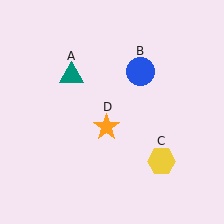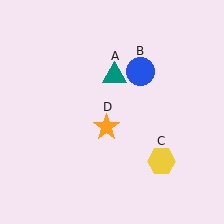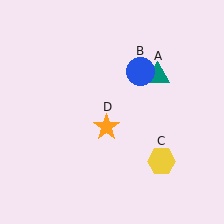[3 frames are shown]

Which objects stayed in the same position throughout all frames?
Blue circle (object B) and yellow hexagon (object C) and orange star (object D) remained stationary.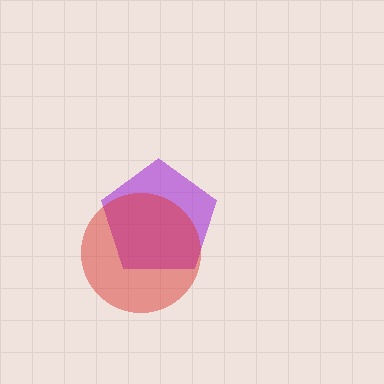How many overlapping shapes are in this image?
There are 2 overlapping shapes in the image.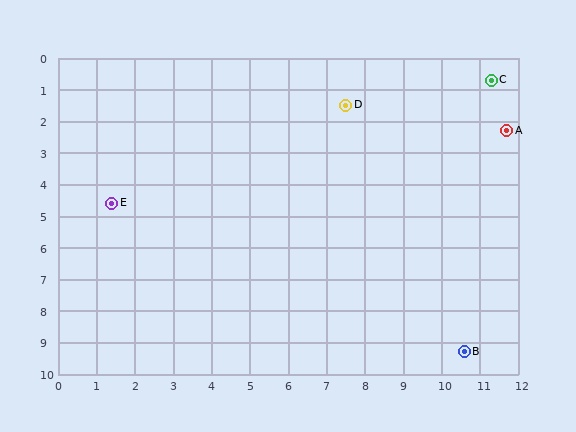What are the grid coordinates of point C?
Point C is at approximately (11.3, 0.7).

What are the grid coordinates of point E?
Point E is at approximately (1.4, 4.6).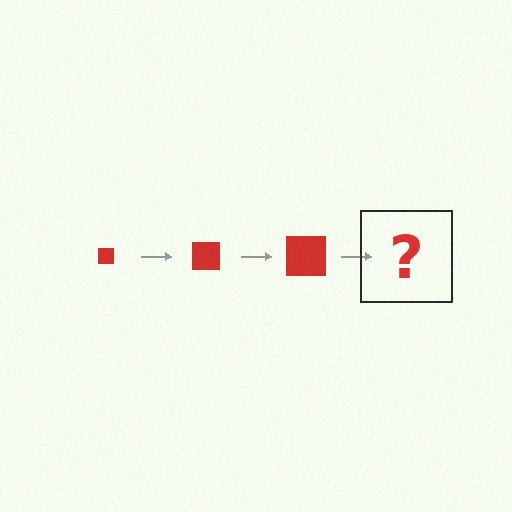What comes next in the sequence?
The next element should be a red square, larger than the previous one.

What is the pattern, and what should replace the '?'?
The pattern is that the square gets progressively larger each step. The '?' should be a red square, larger than the previous one.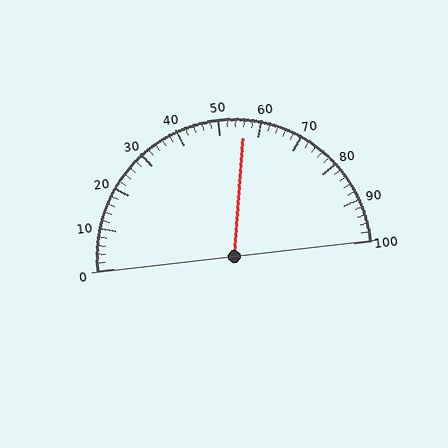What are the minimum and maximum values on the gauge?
The gauge ranges from 0 to 100.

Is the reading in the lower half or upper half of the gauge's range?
The reading is in the upper half of the range (0 to 100).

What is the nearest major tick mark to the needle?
The nearest major tick mark is 60.